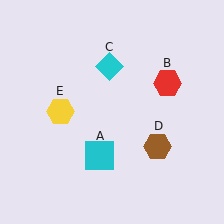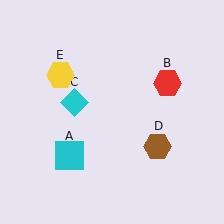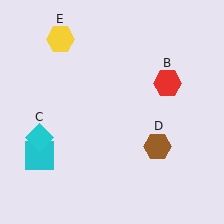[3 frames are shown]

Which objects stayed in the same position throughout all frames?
Red hexagon (object B) and brown hexagon (object D) remained stationary.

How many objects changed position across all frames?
3 objects changed position: cyan square (object A), cyan diamond (object C), yellow hexagon (object E).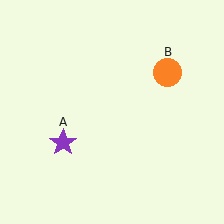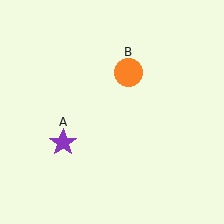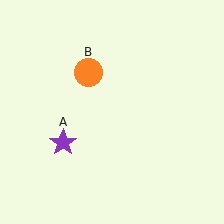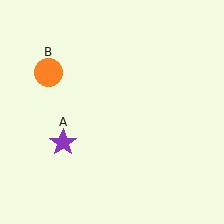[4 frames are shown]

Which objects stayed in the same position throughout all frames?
Purple star (object A) remained stationary.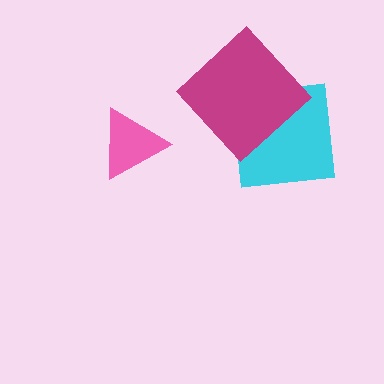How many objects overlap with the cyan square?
1 object overlaps with the cyan square.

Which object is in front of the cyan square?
The magenta diamond is in front of the cyan square.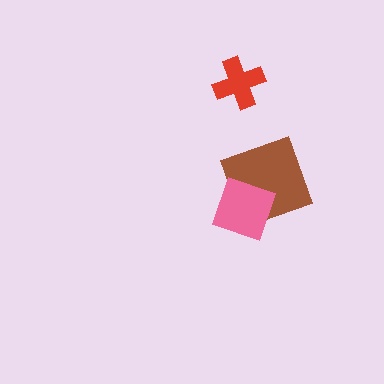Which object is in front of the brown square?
The pink diamond is in front of the brown square.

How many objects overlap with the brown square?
1 object overlaps with the brown square.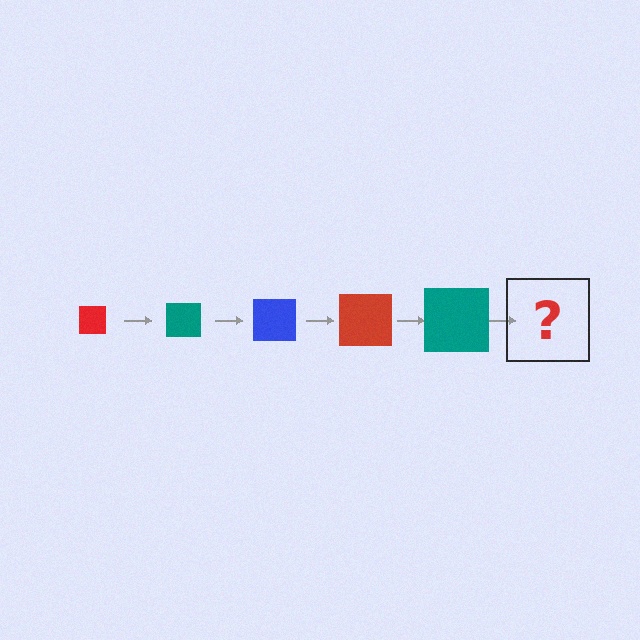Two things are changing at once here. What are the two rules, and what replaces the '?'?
The two rules are that the square grows larger each step and the color cycles through red, teal, and blue. The '?' should be a blue square, larger than the previous one.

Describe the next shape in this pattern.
It should be a blue square, larger than the previous one.